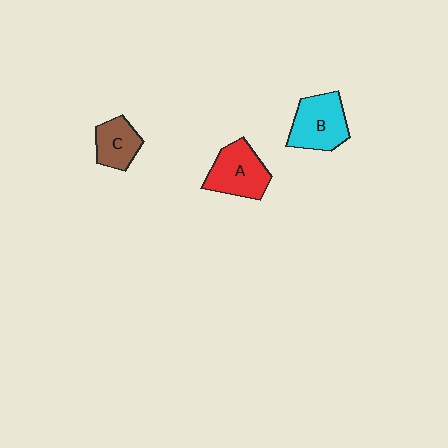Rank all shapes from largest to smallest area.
From largest to smallest: B (cyan), A (red), C (brown).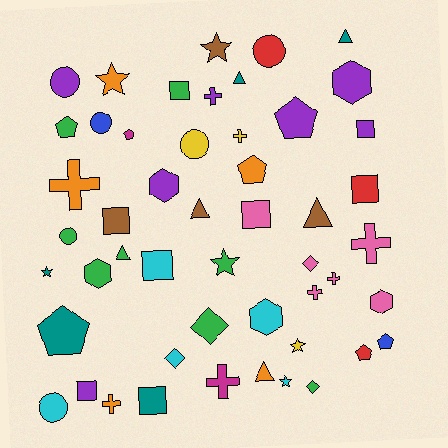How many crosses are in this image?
There are 8 crosses.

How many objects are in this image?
There are 50 objects.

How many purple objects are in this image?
There are 7 purple objects.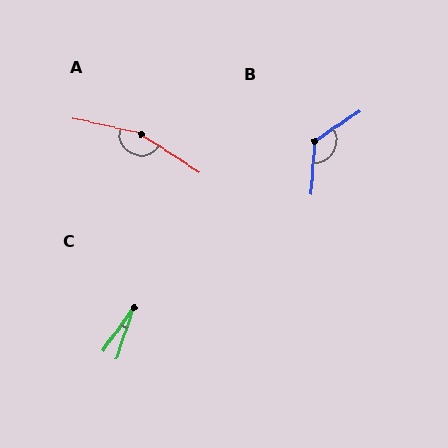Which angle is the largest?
A, at approximately 159 degrees.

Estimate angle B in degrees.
Approximately 128 degrees.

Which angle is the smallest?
C, at approximately 16 degrees.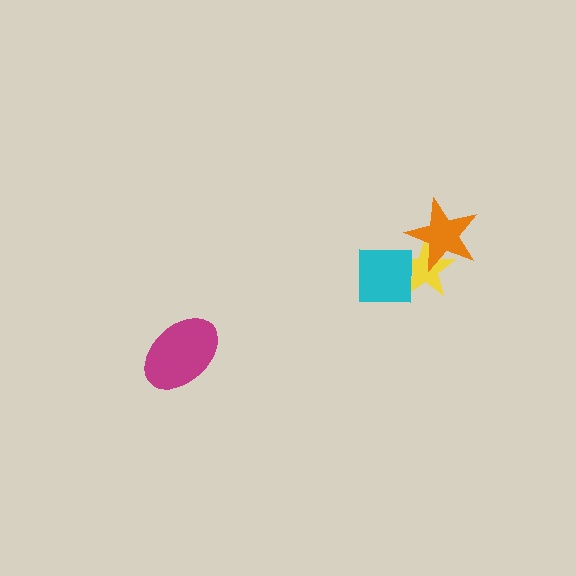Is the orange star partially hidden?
No, no other shape covers it.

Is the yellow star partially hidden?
Yes, it is partially covered by another shape.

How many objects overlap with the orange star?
1 object overlaps with the orange star.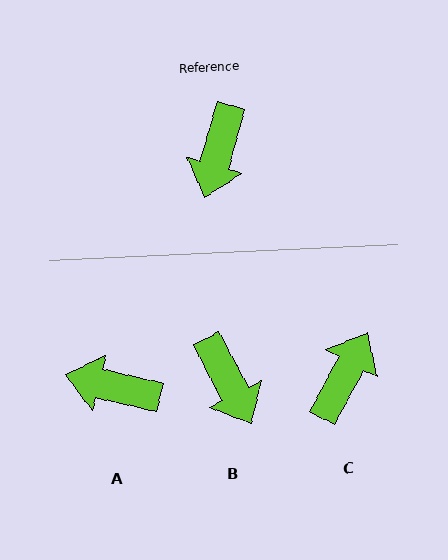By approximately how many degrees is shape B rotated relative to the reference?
Approximately 43 degrees counter-clockwise.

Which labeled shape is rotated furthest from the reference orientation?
C, about 168 degrees away.